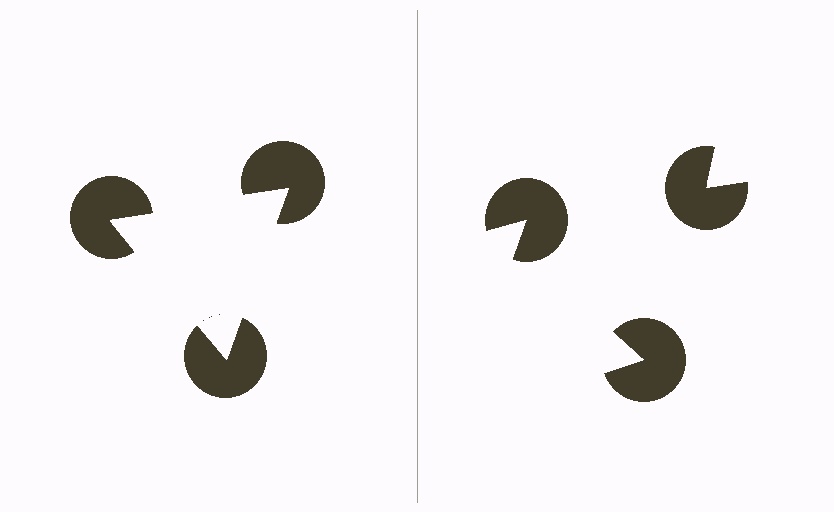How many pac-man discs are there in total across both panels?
6 — 3 on each side.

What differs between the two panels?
The pac-man discs are positioned identically on both sides; only the wedge orientations differ. On the left they align to a triangle; on the right they are misaligned.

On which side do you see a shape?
An illusory triangle appears on the left side. On the right side the wedge cuts are rotated, so no coherent shape forms.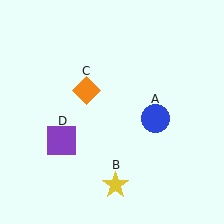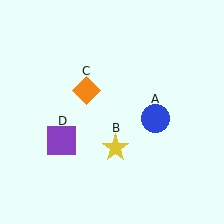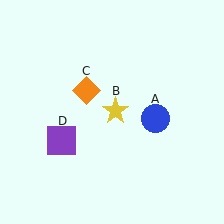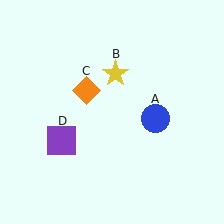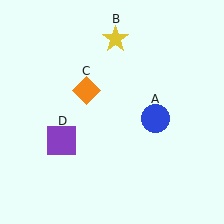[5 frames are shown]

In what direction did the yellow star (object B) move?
The yellow star (object B) moved up.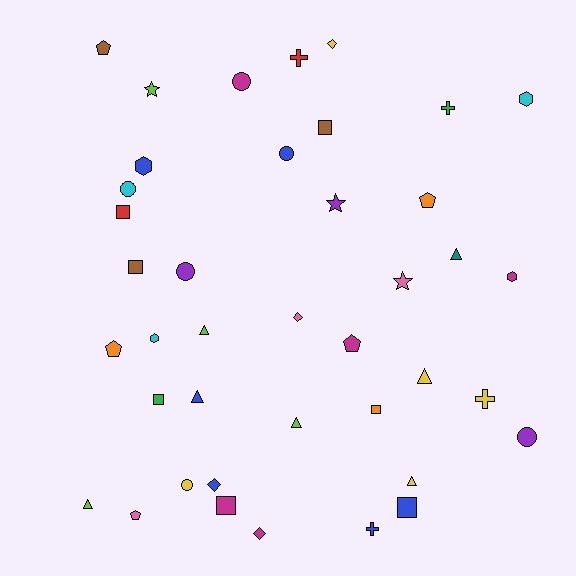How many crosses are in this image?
There are 4 crosses.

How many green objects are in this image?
There are 2 green objects.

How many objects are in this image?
There are 40 objects.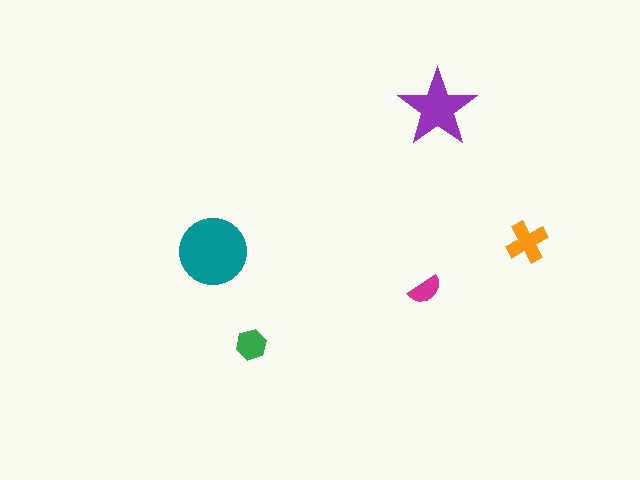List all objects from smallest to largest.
The magenta semicircle, the green hexagon, the orange cross, the purple star, the teal circle.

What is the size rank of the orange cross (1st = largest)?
3rd.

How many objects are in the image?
There are 5 objects in the image.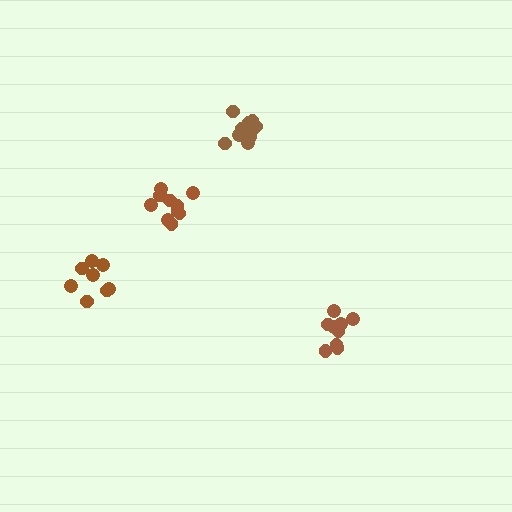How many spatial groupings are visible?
There are 4 spatial groupings.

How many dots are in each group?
Group 1: 10 dots, Group 2: 8 dots, Group 3: 9 dots, Group 4: 11 dots (38 total).